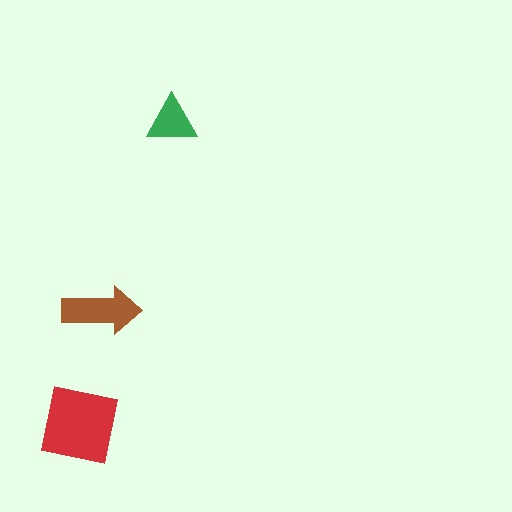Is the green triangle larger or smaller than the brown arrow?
Smaller.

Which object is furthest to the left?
The red square is leftmost.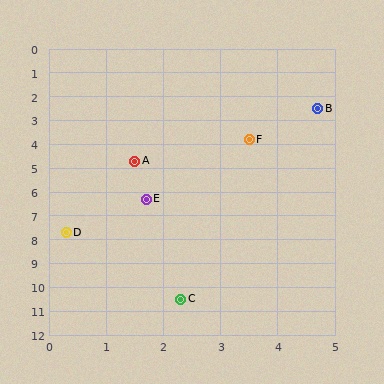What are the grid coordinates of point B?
Point B is at approximately (4.7, 2.5).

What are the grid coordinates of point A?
Point A is at approximately (1.5, 4.7).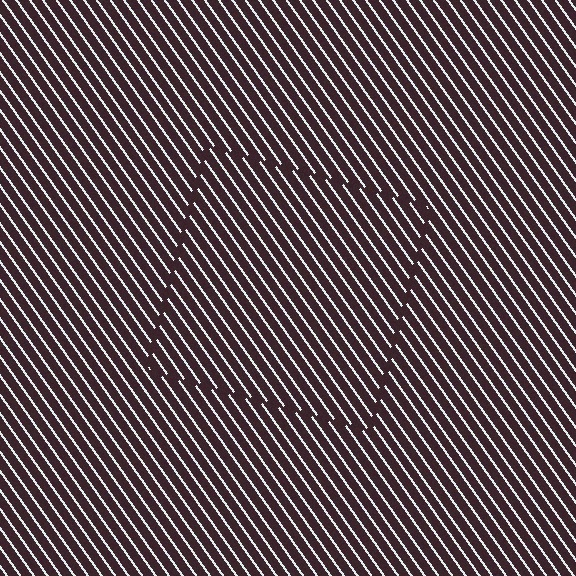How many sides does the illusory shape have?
4 sides — the line-ends trace a square.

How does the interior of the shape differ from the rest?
The interior of the shape contains the same grating, shifted by half a period — the contour is defined by the phase discontinuity where line-ends from the inner and outer gratings abut.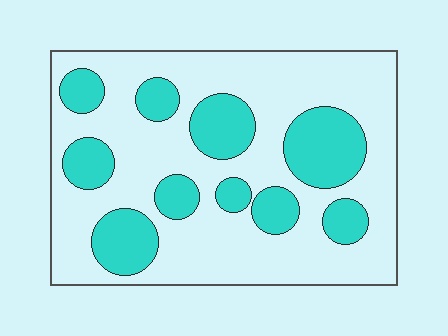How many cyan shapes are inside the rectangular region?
10.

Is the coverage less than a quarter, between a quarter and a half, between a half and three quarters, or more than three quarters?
Between a quarter and a half.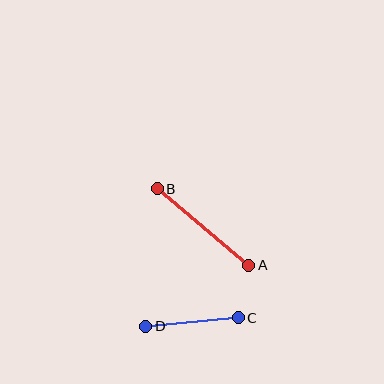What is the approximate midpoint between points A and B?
The midpoint is at approximately (203, 227) pixels.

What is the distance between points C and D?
The distance is approximately 93 pixels.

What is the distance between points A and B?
The distance is approximately 119 pixels.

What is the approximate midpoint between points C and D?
The midpoint is at approximately (192, 322) pixels.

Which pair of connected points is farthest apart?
Points A and B are farthest apart.